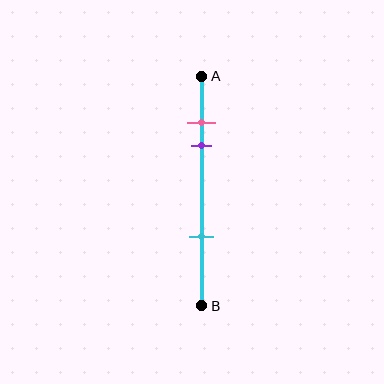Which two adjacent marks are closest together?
The pink and purple marks are the closest adjacent pair.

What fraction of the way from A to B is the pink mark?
The pink mark is approximately 20% (0.2) of the way from A to B.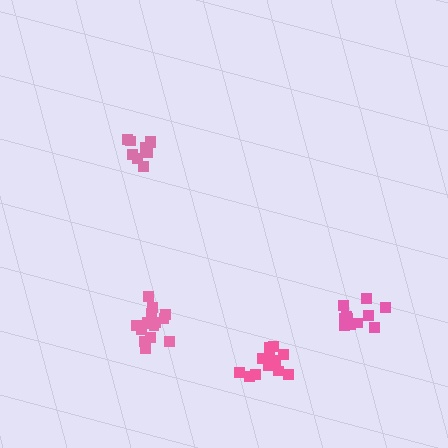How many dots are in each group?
Group 1: 10 dots, Group 2: 11 dots, Group 3: 16 dots, Group 4: 12 dots (49 total).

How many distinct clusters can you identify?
There are 4 distinct clusters.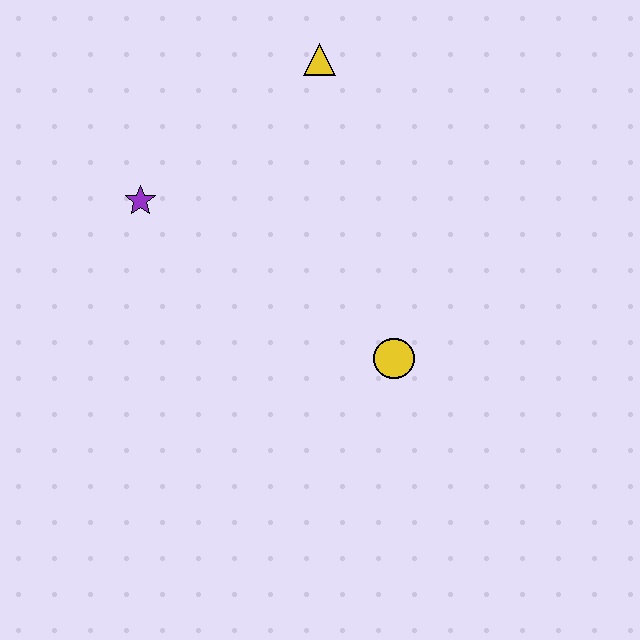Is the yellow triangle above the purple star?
Yes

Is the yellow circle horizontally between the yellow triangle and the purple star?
No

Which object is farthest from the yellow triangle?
The yellow circle is farthest from the yellow triangle.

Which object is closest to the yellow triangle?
The purple star is closest to the yellow triangle.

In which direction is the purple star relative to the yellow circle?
The purple star is to the left of the yellow circle.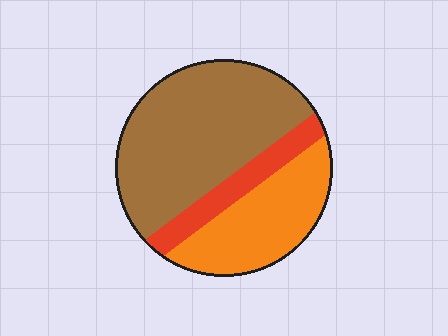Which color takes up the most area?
Brown, at roughly 55%.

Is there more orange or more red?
Orange.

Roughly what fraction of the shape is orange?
Orange covers about 30% of the shape.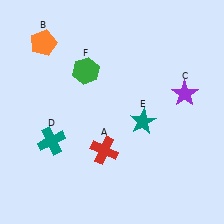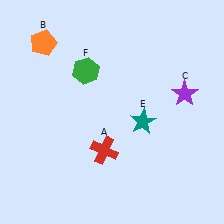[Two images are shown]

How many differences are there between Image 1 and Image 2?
There is 1 difference between the two images.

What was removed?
The teal cross (D) was removed in Image 2.